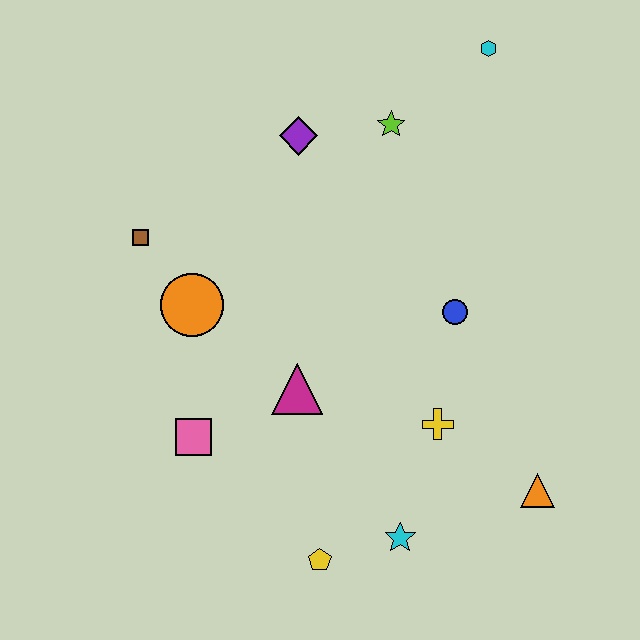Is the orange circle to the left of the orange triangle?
Yes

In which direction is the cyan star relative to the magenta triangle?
The cyan star is below the magenta triangle.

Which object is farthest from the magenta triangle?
The cyan hexagon is farthest from the magenta triangle.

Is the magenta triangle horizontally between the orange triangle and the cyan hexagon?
No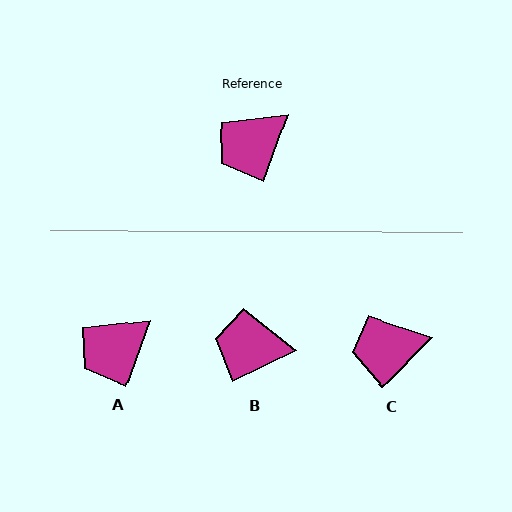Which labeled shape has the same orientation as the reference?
A.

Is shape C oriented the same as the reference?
No, it is off by about 25 degrees.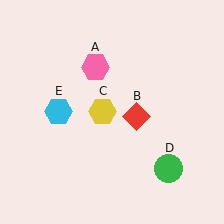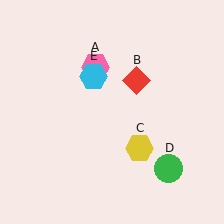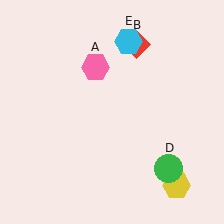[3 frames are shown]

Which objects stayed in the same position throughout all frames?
Pink hexagon (object A) and green circle (object D) remained stationary.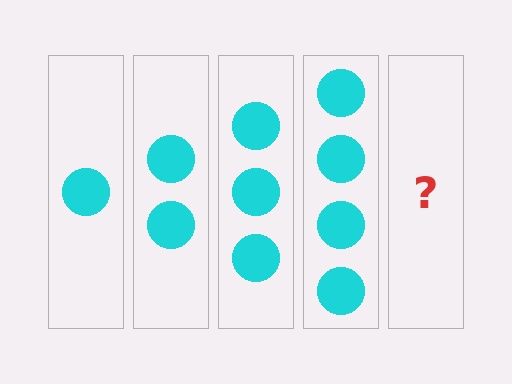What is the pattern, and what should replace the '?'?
The pattern is that each step adds one more circle. The '?' should be 5 circles.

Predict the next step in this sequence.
The next step is 5 circles.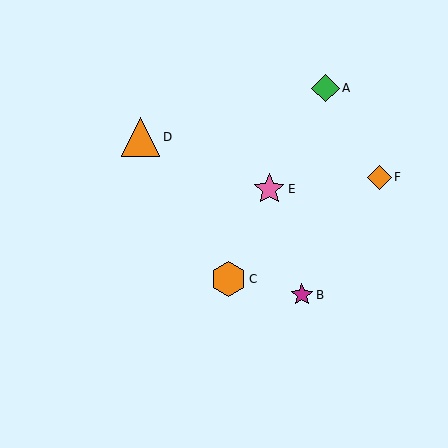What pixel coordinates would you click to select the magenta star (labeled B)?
Click at (302, 295) to select the magenta star B.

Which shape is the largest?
The orange triangle (labeled D) is the largest.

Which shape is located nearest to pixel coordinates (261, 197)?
The pink star (labeled E) at (269, 189) is nearest to that location.